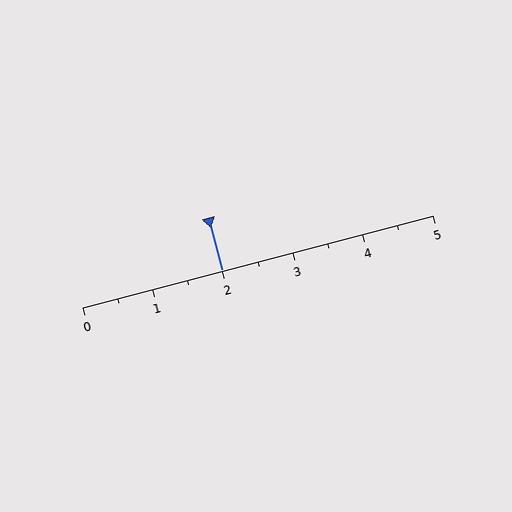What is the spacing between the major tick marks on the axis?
The major ticks are spaced 1 apart.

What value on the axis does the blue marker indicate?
The marker indicates approximately 2.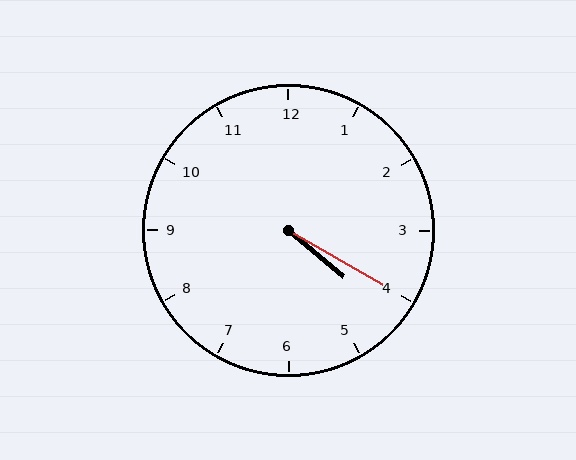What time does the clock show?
4:20.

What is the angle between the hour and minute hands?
Approximately 10 degrees.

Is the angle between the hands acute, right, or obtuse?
It is acute.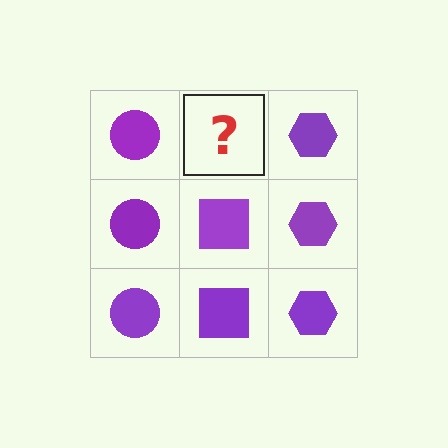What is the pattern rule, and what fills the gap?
The rule is that each column has a consistent shape. The gap should be filled with a purple square.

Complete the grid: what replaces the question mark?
The question mark should be replaced with a purple square.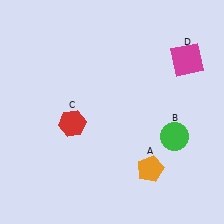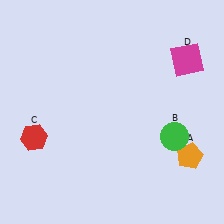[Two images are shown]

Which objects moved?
The objects that moved are: the orange pentagon (A), the red hexagon (C).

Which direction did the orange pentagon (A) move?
The orange pentagon (A) moved right.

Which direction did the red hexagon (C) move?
The red hexagon (C) moved left.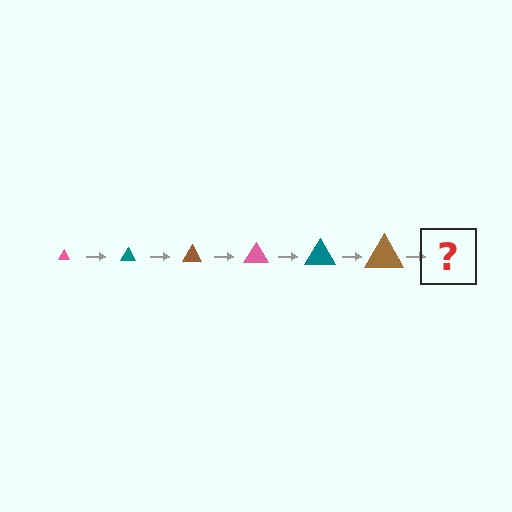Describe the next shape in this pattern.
It should be a pink triangle, larger than the previous one.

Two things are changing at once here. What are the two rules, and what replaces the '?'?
The two rules are that the triangle grows larger each step and the color cycles through pink, teal, and brown. The '?' should be a pink triangle, larger than the previous one.